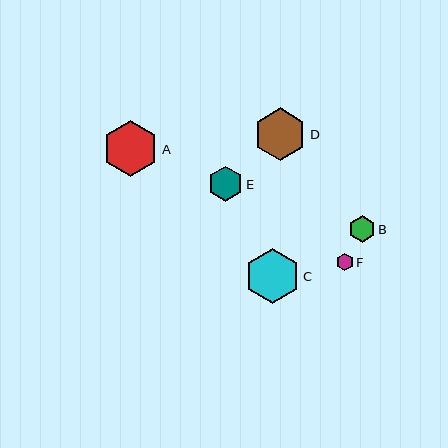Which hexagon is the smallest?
Hexagon F is the smallest with a size of approximately 17 pixels.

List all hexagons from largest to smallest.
From largest to smallest: A, C, D, E, B, F.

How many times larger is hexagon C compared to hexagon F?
Hexagon C is approximately 3.2 times the size of hexagon F.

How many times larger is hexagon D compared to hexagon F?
Hexagon D is approximately 3.0 times the size of hexagon F.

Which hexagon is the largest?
Hexagon A is the largest with a size of approximately 56 pixels.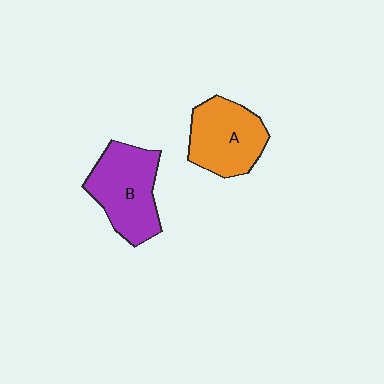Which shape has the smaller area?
Shape A (orange).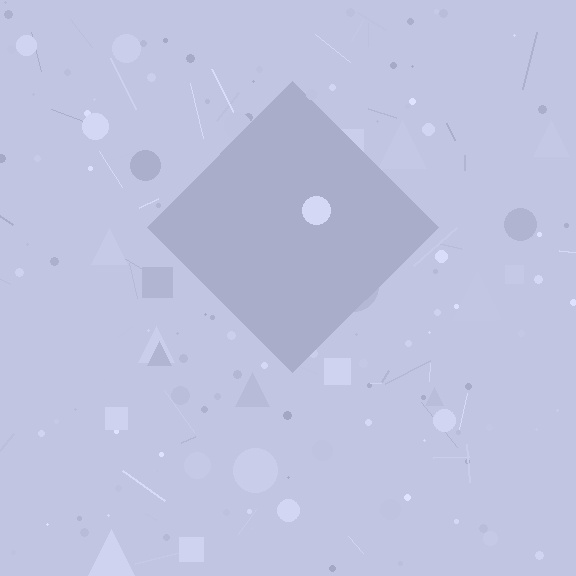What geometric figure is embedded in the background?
A diamond is embedded in the background.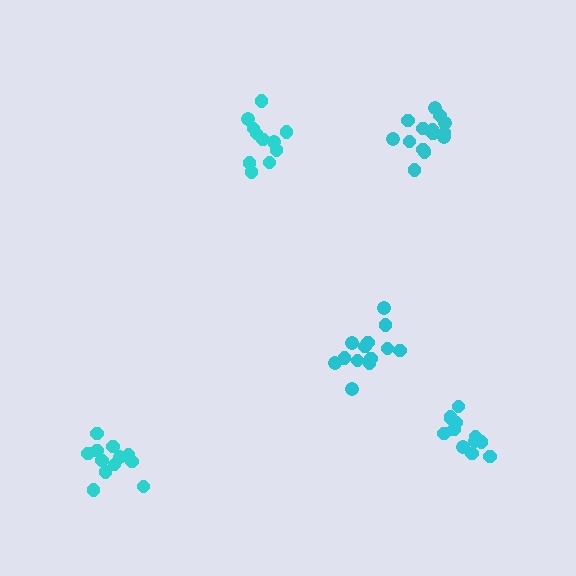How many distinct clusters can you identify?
There are 5 distinct clusters.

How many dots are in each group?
Group 1: 14 dots, Group 2: 13 dots, Group 3: 13 dots, Group 4: 11 dots, Group 5: 12 dots (63 total).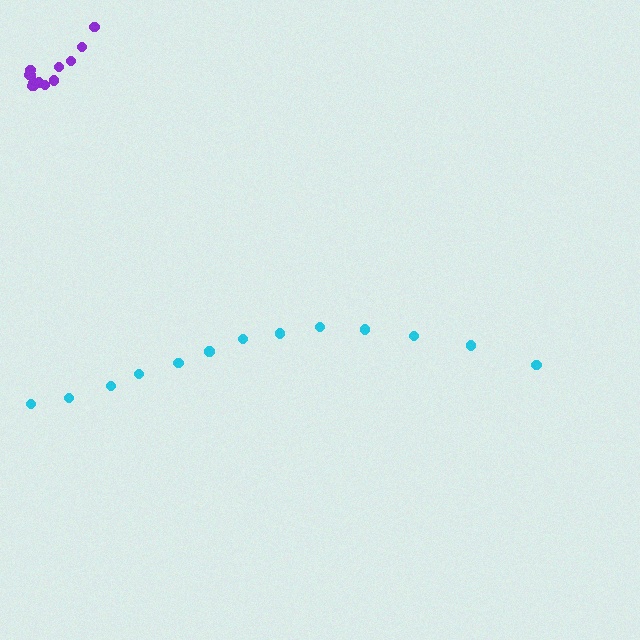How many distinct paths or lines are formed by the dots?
There are 2 distinct paths.